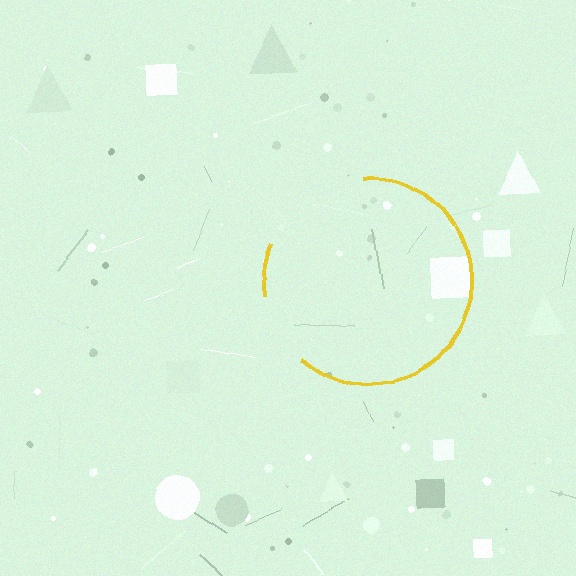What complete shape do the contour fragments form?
The contour fragments form a circle.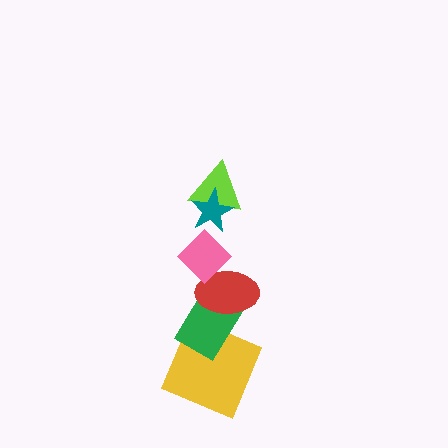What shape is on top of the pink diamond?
The lime triangle is on top of the pink diamond.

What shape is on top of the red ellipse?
The pink diamond is on top of the red ellipse.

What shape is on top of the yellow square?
The green rectangle is on top of the yellow square.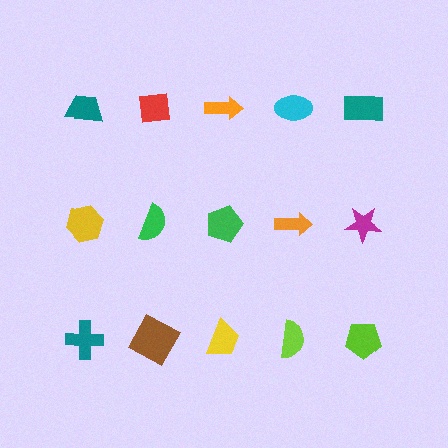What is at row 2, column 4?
An orange arrow.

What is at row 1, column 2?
A red square.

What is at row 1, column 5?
A teal rectangle.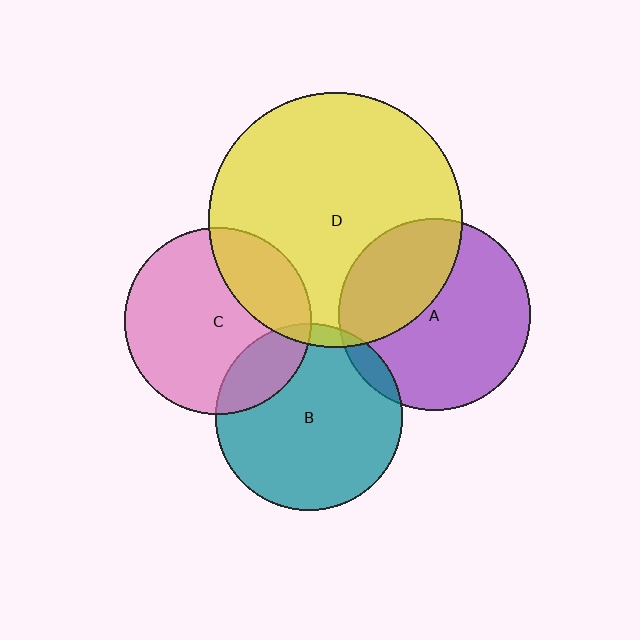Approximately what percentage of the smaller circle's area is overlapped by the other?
Approximately 35%.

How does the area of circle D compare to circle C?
Approximately 1.9 times.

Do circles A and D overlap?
Yes.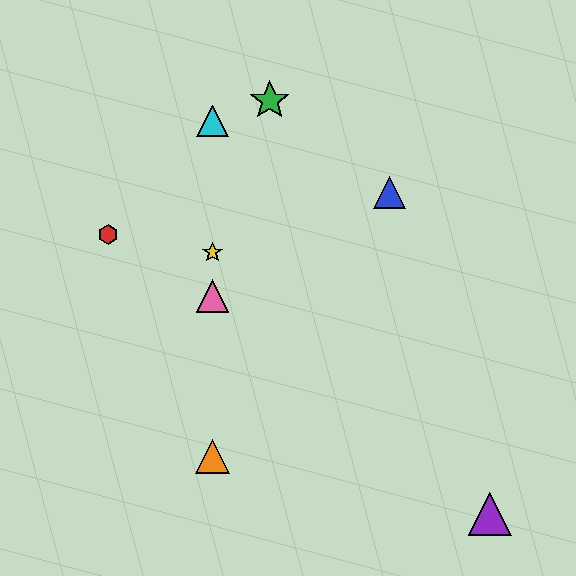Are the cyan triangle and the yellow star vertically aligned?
Yes, both are at x≈213.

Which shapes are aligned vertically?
The yellow star, the orange triangle, the cyan triangle, the pink triangle are aligned vertically.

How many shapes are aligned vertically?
4 shapes (the yellow star, the orange triangle, the cyan triangle, the pink triangle) are aligned vertically.